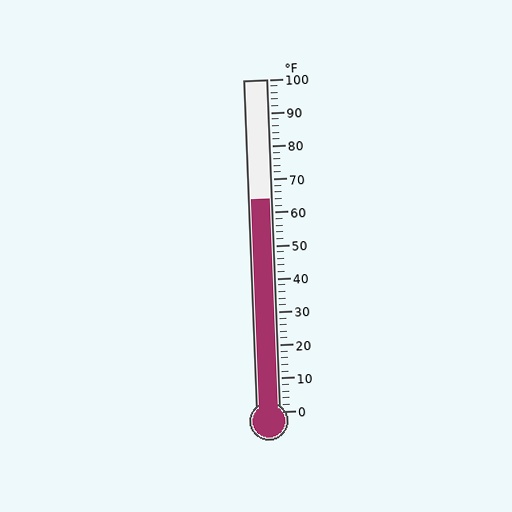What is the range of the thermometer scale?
The thermometer scale ranges from 0°F to 100°F.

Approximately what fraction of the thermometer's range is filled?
The thermometer is filled to approximately 65% of its range.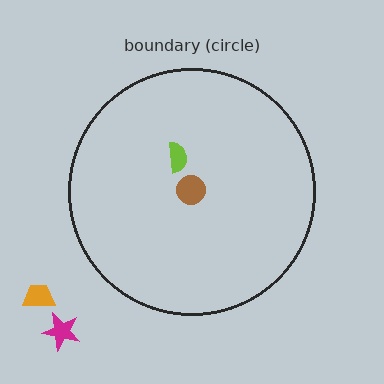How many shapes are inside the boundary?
2 inside, 2 outside.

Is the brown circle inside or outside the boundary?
Inside.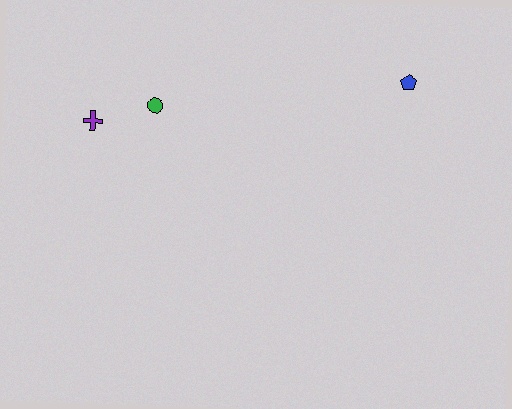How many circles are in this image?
There is 1 circle.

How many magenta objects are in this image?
There are no magenta objects.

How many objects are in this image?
There are 3 objects.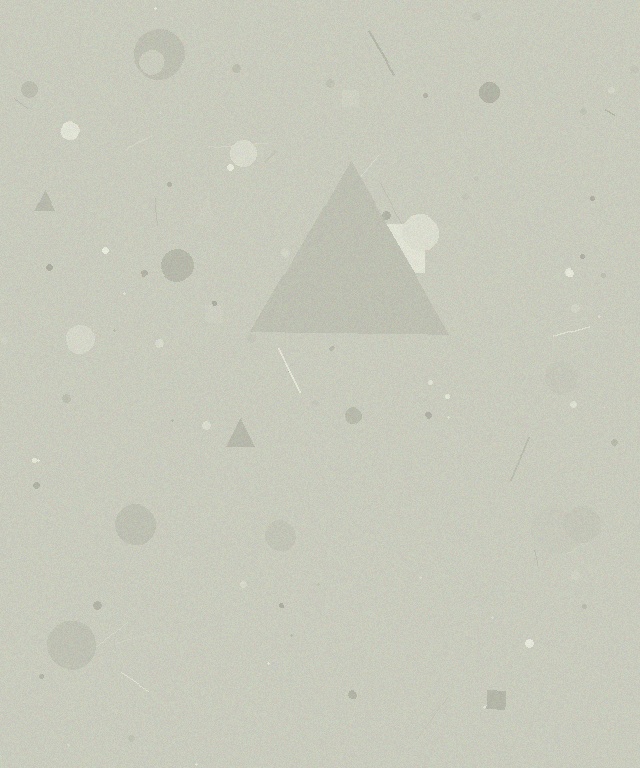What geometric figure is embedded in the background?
A triangle is embedded in the background.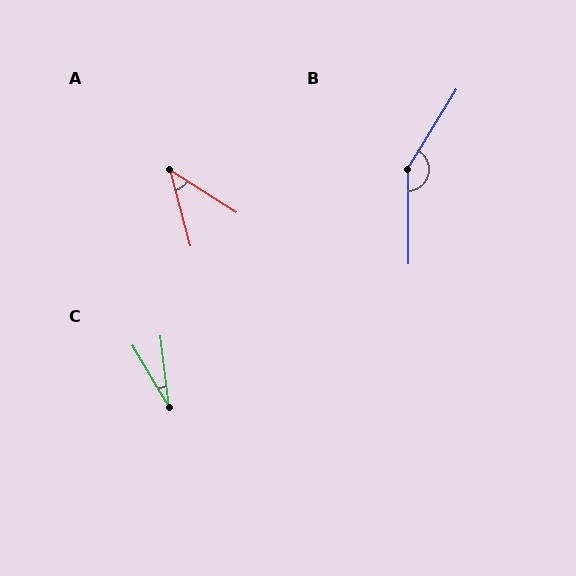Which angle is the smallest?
C, at approximately 24 degrees.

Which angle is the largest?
B, at approximately 148 degrees.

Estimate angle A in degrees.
Approximately 42 degrees.